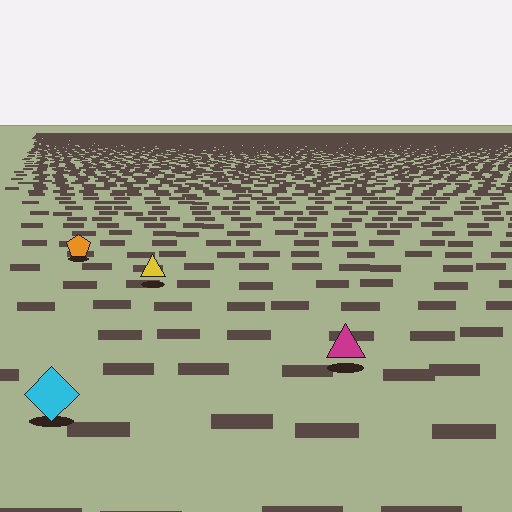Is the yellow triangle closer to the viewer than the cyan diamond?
No. The cyan diamond is closer — you can tell from the texture gradient: the ground texture is coarser near it.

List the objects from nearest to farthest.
From nearest to farthest: the cyan diamond, the magenta triangle, the yellow triangle, the orange pentagon.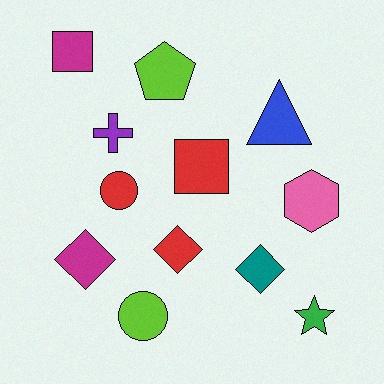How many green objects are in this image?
There is 1 green object.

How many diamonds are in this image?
There are 3 diamonds.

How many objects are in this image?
There are 12 objects.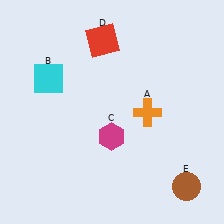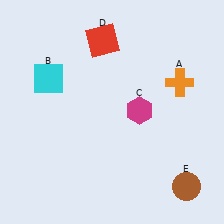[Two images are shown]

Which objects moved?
The objects that moved are: the orange cross (A), the magenta hexagon (C).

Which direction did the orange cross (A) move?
The orange cross (A) moved right.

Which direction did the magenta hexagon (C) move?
The magenta hexagon (C) moved right.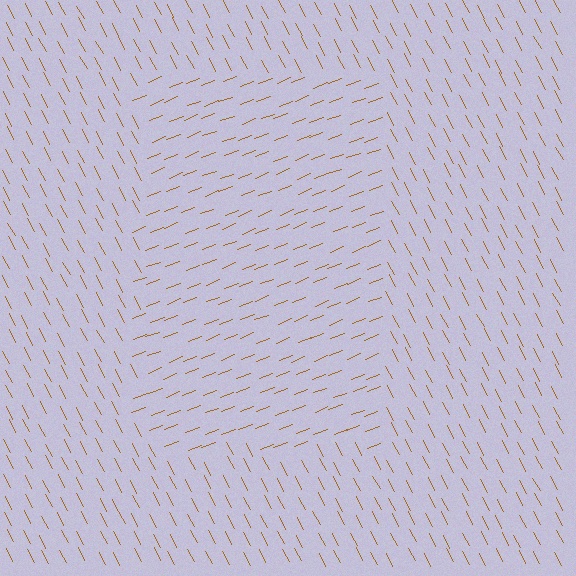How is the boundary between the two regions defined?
The boundary is defined purely by a change in line orientation (approximately 83 degrees difference). All lines are the same color and thickness.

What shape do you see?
I see a rectangle.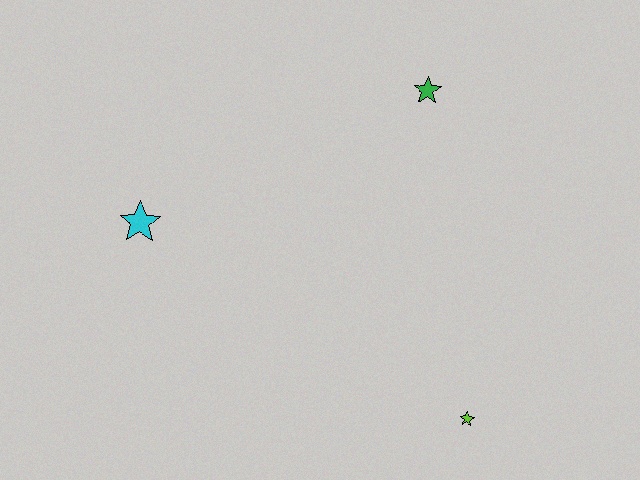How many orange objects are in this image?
There are no orange objects.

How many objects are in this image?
There are 3 objects.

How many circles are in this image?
There are no circles.